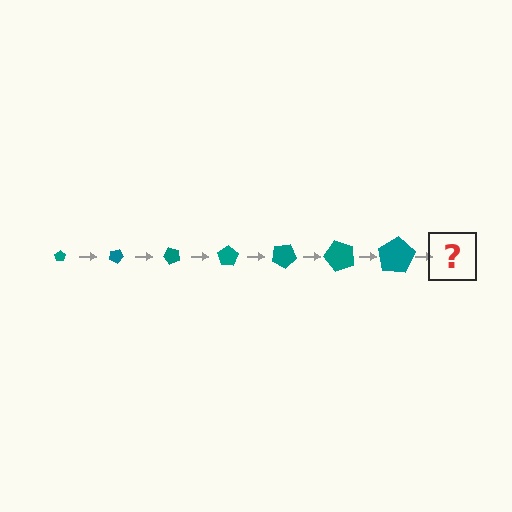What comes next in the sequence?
The next element should be a pentagon, larger than the previous one and rotated 175 degrees from the start.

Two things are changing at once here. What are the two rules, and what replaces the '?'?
The two rules are that the pentagon grows larger each step and it rotates 25 degrees each step. The '?' should be a pentagon, larger than the previous one and rotated 175 degrees from the start.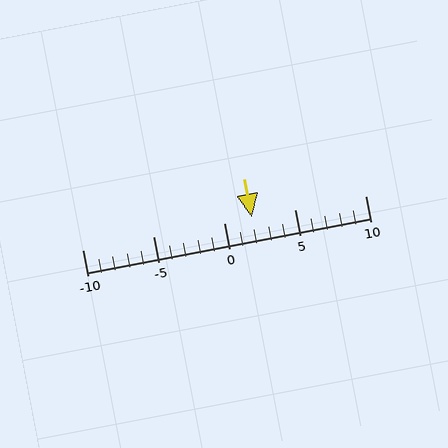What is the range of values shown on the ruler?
The ruler shows values from -10 to 10.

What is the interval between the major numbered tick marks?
The major tick marks are spaced 5 units apart.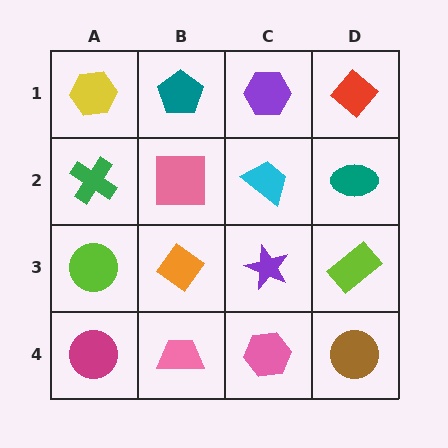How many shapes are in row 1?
4 shapes.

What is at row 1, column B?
A teal pentagon.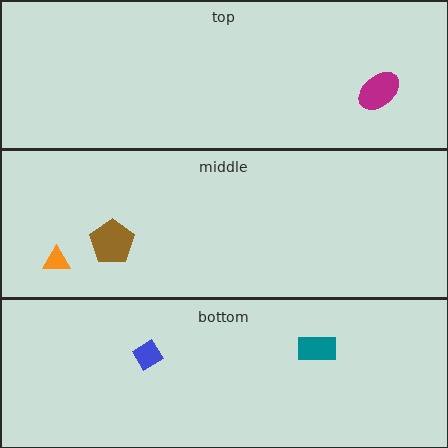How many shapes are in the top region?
1.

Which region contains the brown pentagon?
The middle region.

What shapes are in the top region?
The magenta ellipse.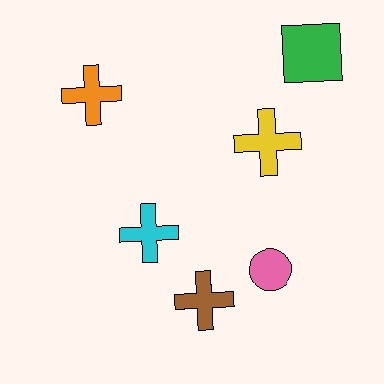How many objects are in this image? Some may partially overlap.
There are 6 objects.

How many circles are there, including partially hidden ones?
There is 1 circle.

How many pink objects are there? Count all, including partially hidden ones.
There is 1 pink object.